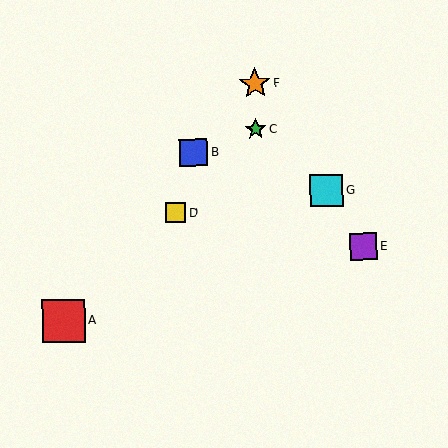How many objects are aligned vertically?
2 objects (C, F) are aligned vertically.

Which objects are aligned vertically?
Objects C, F are aligned vertically.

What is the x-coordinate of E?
Object E is at x≈364.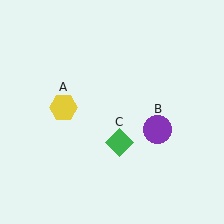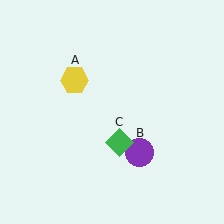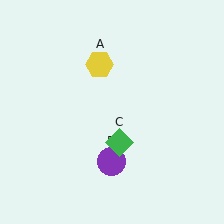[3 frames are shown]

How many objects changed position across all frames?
2 objects changed position: yellow hexagon (object A), purple circle (object B).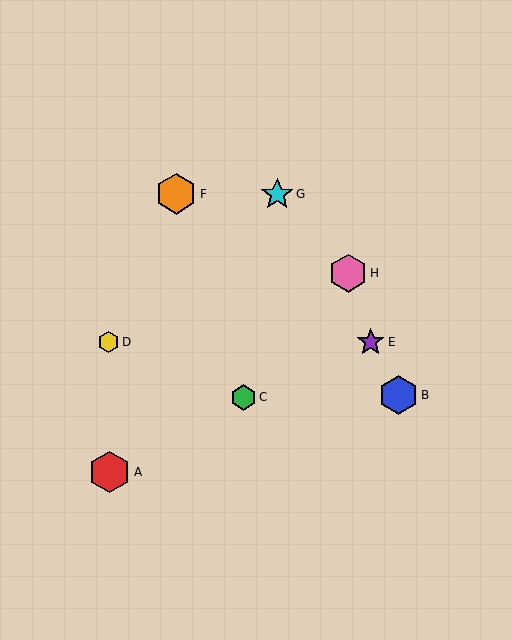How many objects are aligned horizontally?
2 objects (D, E) are aligned horizontally.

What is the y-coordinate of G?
Object G is at y≈194.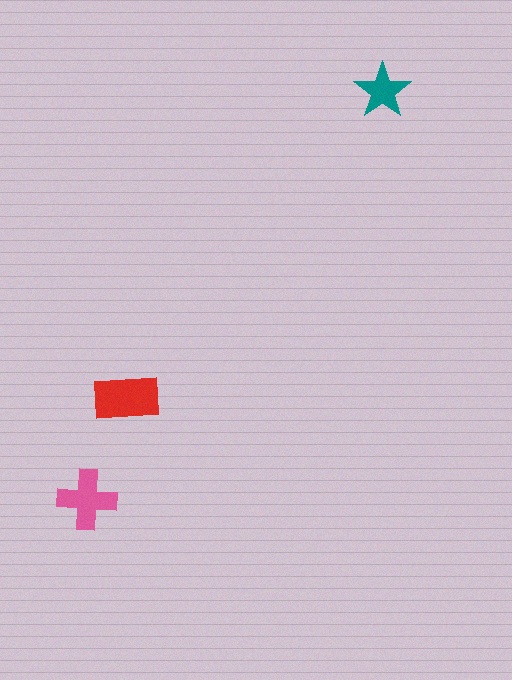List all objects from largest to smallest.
The red rectangle, the pink cross, the teal star.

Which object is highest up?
The teal star is topmost.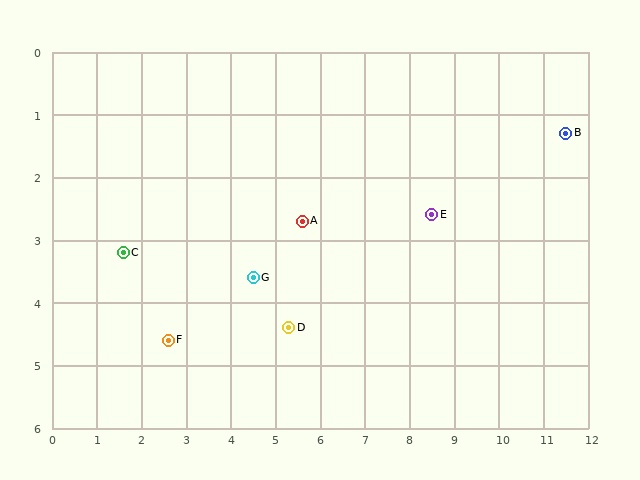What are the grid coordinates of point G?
Point G is at approximately (4.5, 3.6).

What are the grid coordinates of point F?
Point F is at approximately (2.6, 4.6).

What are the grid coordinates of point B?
Point B is at approximately (11.5, 1.3).